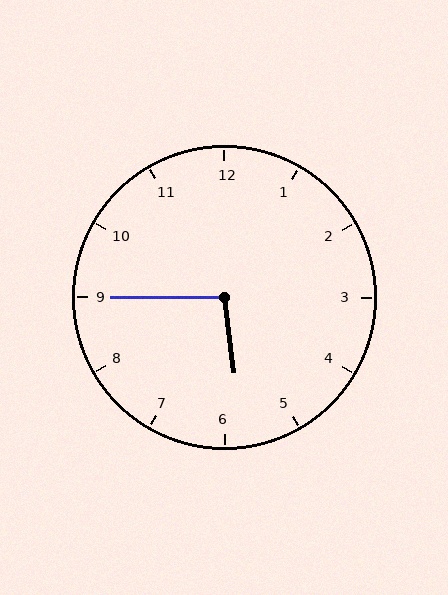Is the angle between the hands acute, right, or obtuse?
It is obtuse.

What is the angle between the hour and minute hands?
Approximately 98 degrees.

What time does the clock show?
5:45.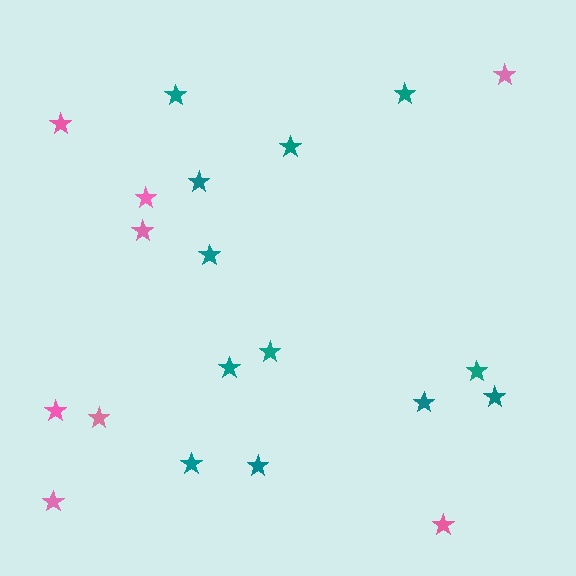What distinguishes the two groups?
There are 2 groups: one group of teal stars (12) and one group of pink stars (8).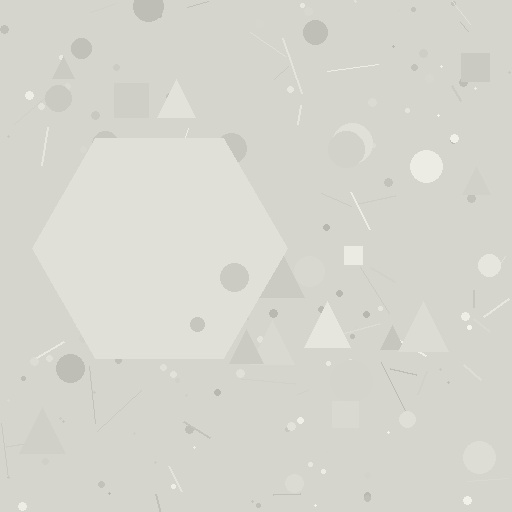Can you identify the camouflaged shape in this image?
The camouflaged shape is a hexagon.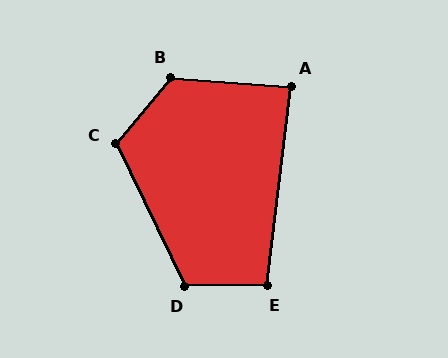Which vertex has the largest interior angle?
B, at approximately 126 degrees.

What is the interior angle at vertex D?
Approximately 115 degrees (obtuse).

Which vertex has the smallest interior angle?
A, at approximately 87 degrees.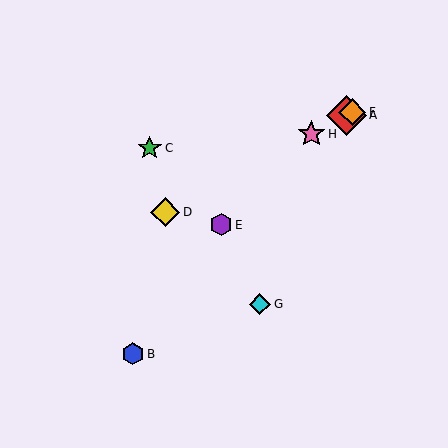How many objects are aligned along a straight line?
4 objects (A, D, F, H) are aligned along a straight line.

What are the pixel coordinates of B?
Object B is at (133, 354).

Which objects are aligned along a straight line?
Objects A, D, F, H are aligned along a straight line.